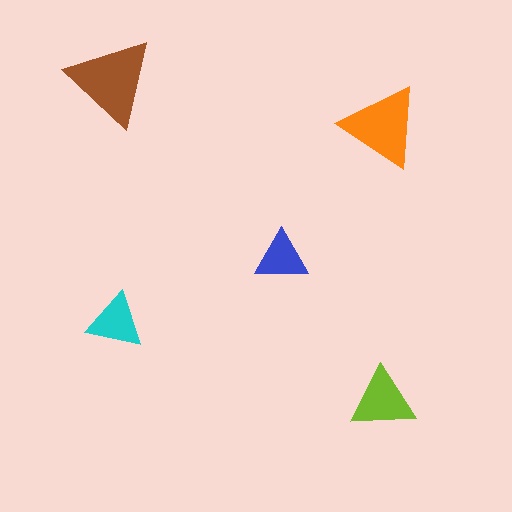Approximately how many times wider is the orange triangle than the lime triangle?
About 1.5 times wider.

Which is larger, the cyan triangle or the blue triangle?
The cyan one.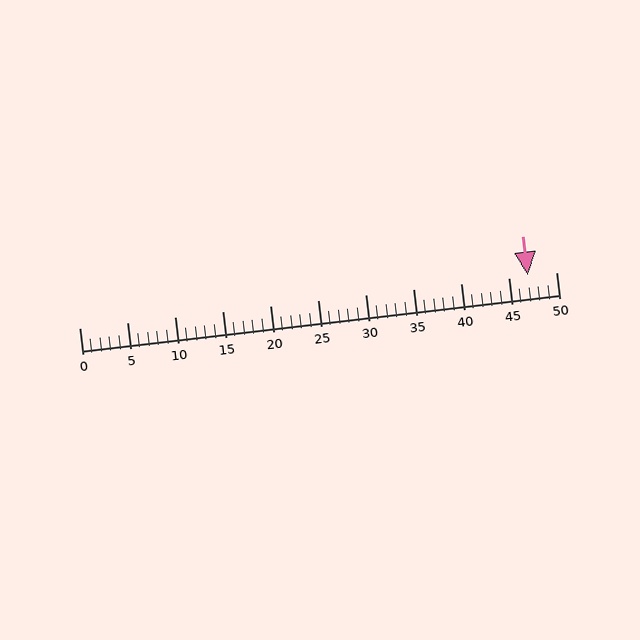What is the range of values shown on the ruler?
The ruler shows values from 0 to 50.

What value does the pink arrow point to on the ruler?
The pink arrow points to approximately 47.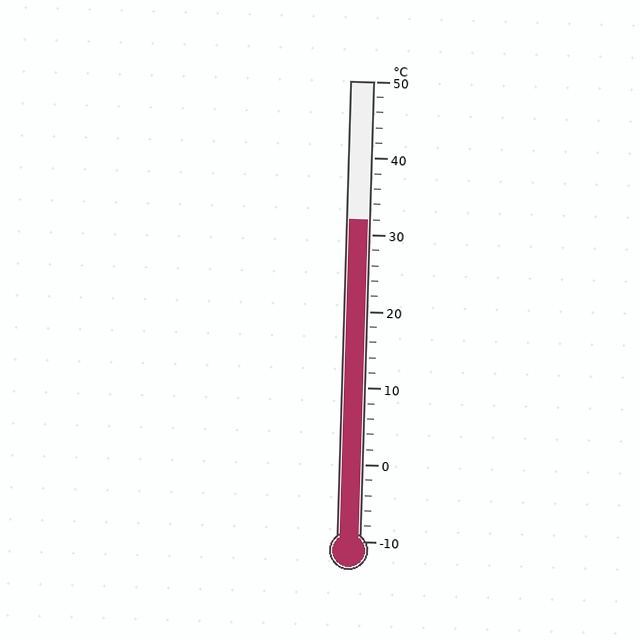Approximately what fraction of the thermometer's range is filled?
The thermometer is filled to approximately 70% of its range.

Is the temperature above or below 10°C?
The temperature is above 10°C.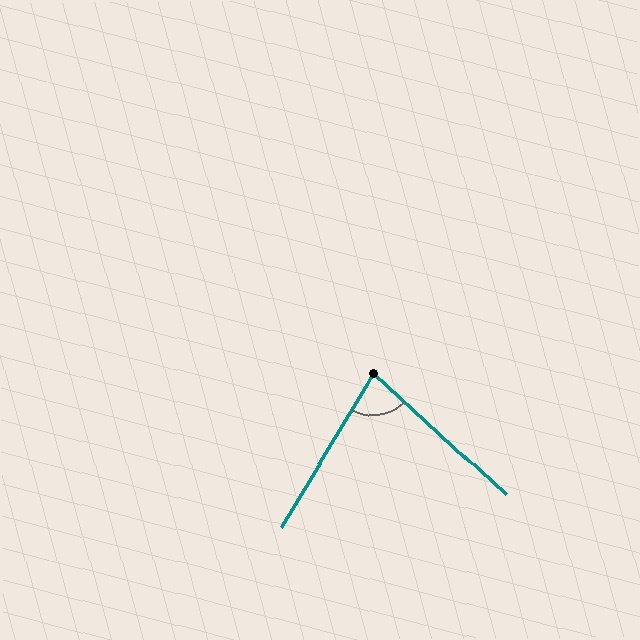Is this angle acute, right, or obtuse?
It is acute.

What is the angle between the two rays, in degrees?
Approximately 79 degrees.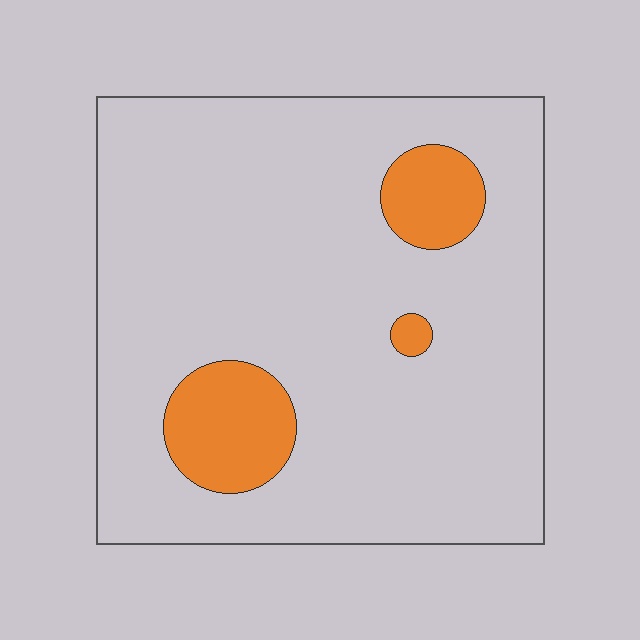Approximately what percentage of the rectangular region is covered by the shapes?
Approximately 10%.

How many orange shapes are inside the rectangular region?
3.